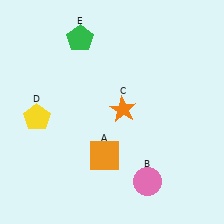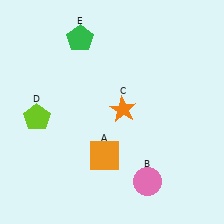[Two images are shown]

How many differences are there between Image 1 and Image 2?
There is 1 difference between the two images.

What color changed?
The pentagon (D) changed from yellow in Image 1 to lime in Image 2.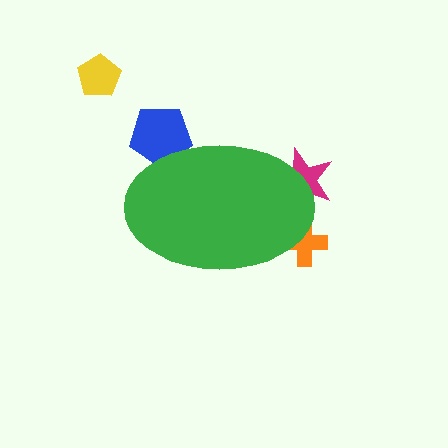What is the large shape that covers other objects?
A green ellipse.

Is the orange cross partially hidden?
Yes, the orange cross is partially hidden behind the green ellipse.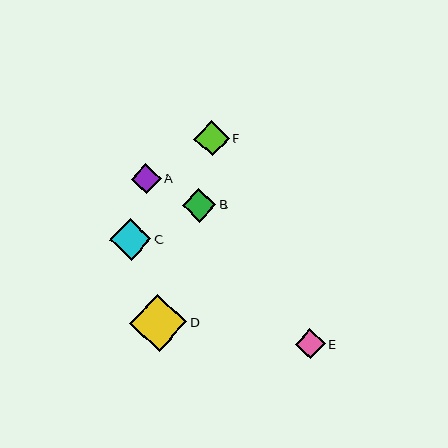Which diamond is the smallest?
Diamond A is the smallest with a size of approximately 30 pixels.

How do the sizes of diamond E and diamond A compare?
Diamond E and diamond A are approximately the same size.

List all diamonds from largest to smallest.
From largest to smallest: D, C, F, B, E, A.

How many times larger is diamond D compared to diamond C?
Diamond D is approximately 1.4 times the size of diamond C.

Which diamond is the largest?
Diamond D is the largest with a size of approximately 57 pixels.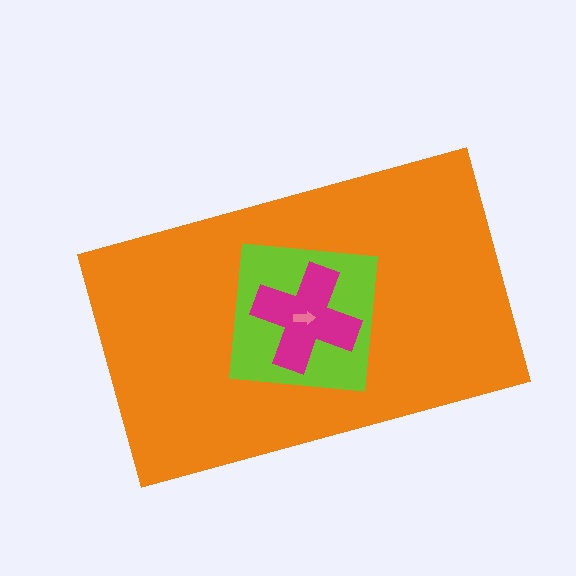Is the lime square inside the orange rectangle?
Yes.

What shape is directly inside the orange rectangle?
The lime square.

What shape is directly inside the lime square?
The magenta cross.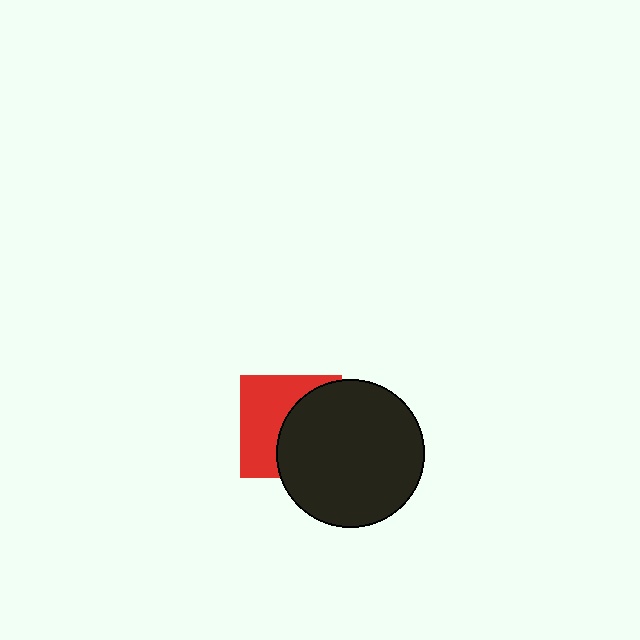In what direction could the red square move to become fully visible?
The red square could move left. That would shift it out from behind the black circle entirely.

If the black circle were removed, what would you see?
You would see the complete red square.